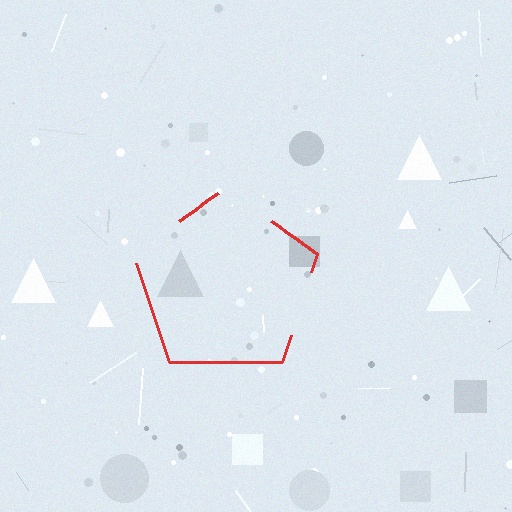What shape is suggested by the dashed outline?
The dashed outline suggests a pentagon.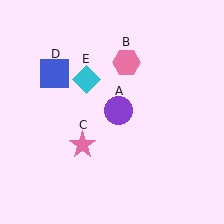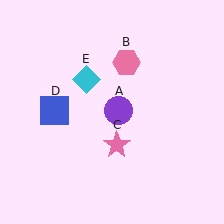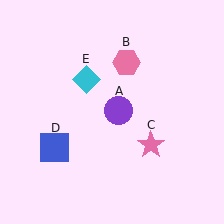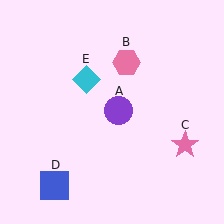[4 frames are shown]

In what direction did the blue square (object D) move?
The blue square (object D) moved down.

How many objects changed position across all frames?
2 objects changed position: pink star (object C), blue square (object D).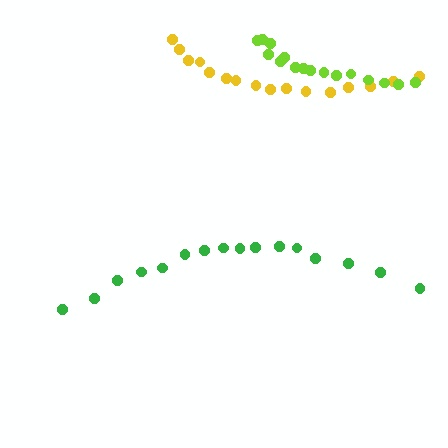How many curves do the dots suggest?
There are 3 distinct paths.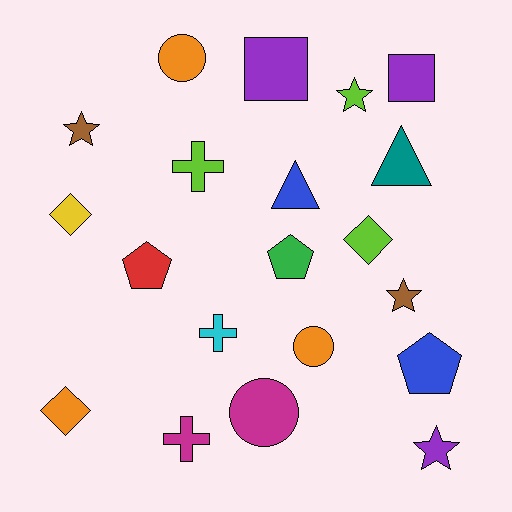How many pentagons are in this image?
There are 3 pentagons.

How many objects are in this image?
There are 20 objects.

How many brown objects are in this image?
There are 2 brown objects.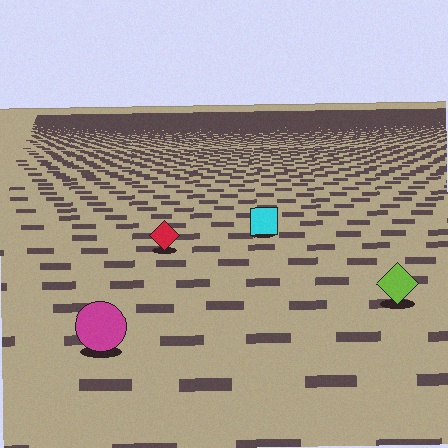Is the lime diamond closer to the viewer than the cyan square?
Yes. The lime diamond is closer — you can tell from the texture gradient: the ground texture is coarser near it.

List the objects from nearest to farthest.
From nearest to farthest: the magenta circle, the lime diamond, the red diamond, the cyan square.